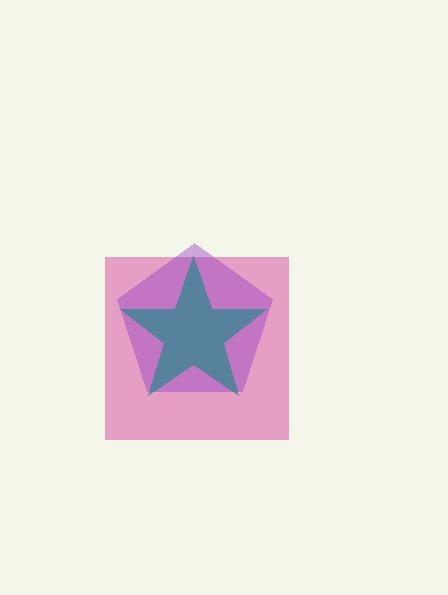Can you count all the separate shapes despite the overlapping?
Yes, there are 3 separate shapes.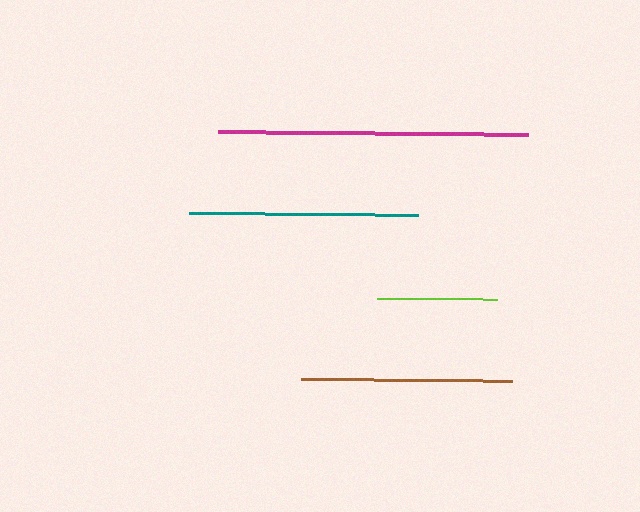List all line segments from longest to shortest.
From longest to shortest: magenta, teal, brown, lime.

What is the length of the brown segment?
The brown segment is approximately 211 pixels long.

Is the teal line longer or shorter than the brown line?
The teal line is longer than the brown line.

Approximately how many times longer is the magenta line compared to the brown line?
The magenta line is approximately 1.5 times the length of the brown line.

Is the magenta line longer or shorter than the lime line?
The magenta line is longer than the lime line.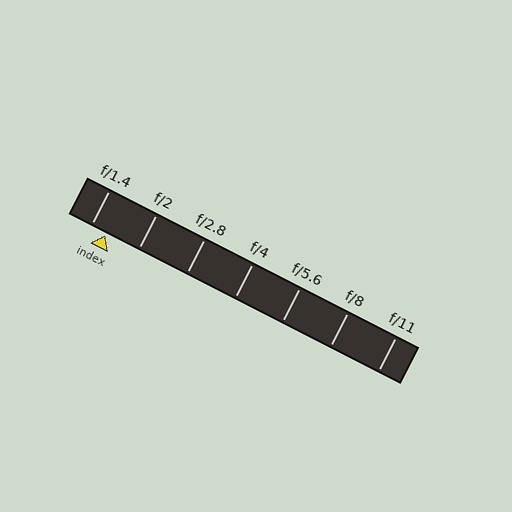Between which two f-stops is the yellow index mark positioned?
The index mark is between f/1.4 and f/2.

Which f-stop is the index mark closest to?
The index mark is closest to f/1.4.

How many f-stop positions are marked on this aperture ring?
There are 7 f-stop positions marked.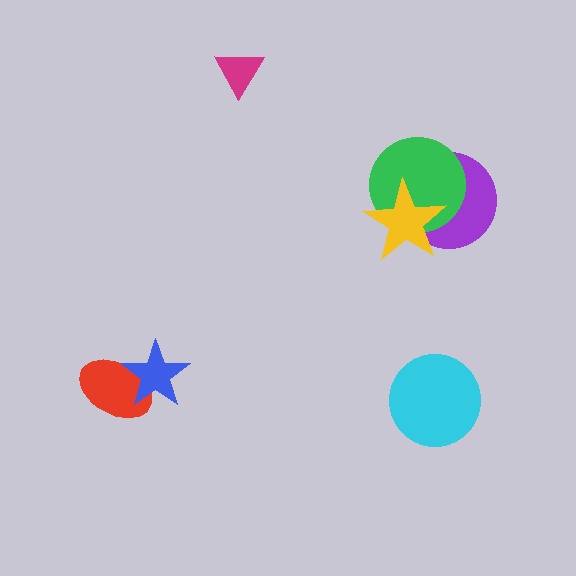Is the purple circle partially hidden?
Yes, it is partially covered by another shape.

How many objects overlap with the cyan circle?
0 objects overlap with the cyan circle.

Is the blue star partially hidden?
No, no other shape covers it.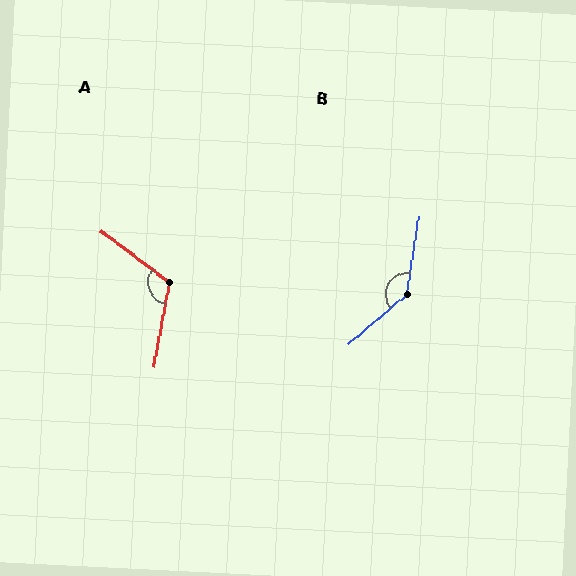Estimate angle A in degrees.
Approximately 117 degrees.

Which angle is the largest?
B, at approximately 140 degrees.